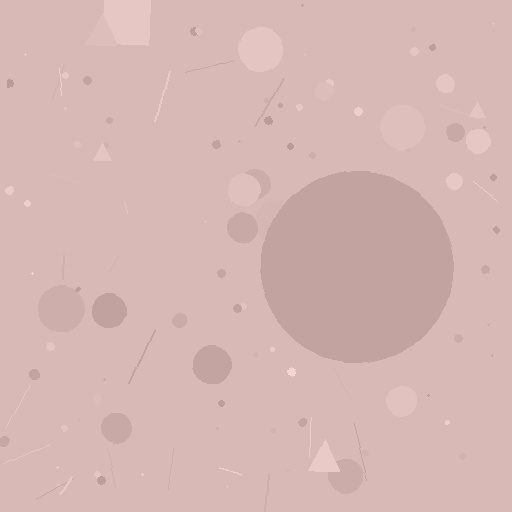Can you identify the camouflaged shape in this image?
The camouflaged shape is a circle.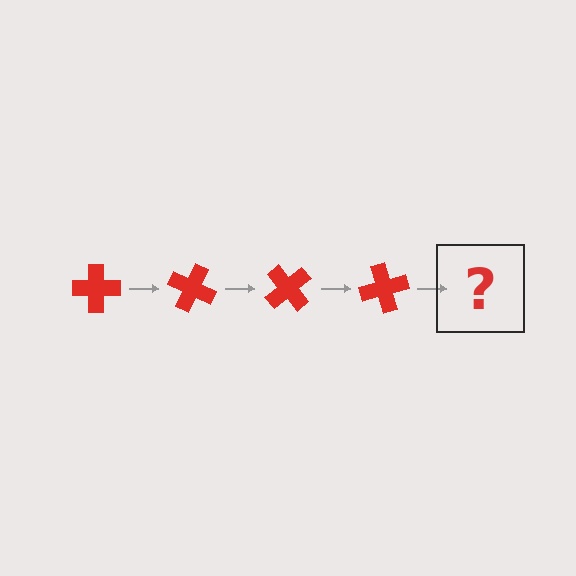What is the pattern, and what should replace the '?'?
The pattern is that the cross rotates 25 degrees each step. The '?' should be a red cross rotated 100 degrees.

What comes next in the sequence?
The next element should be a red cross rotated 100 degrees.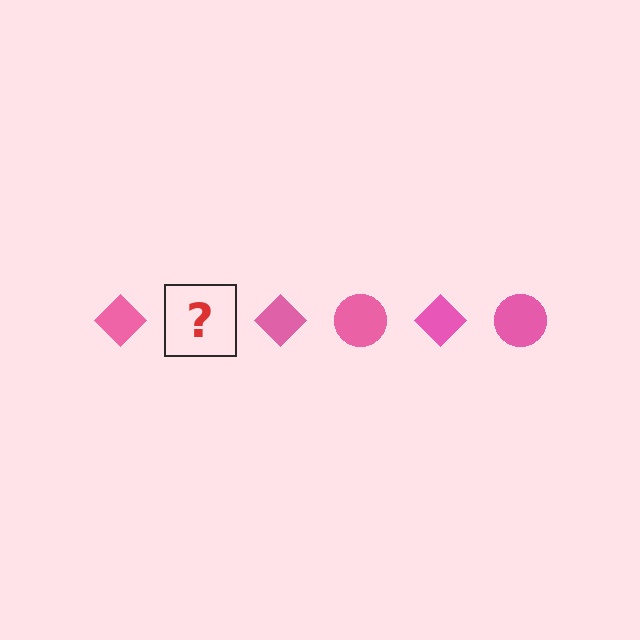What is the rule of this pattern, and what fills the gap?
The rule is that the pattern cycles through diamond, circle shapes in pink. The gap should be filled with a pink circle.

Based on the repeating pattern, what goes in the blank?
The blank should be a pink circle.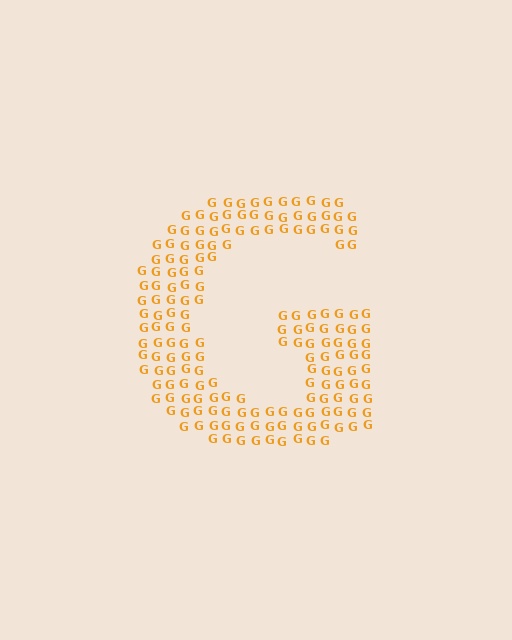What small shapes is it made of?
It is made of small letter G's.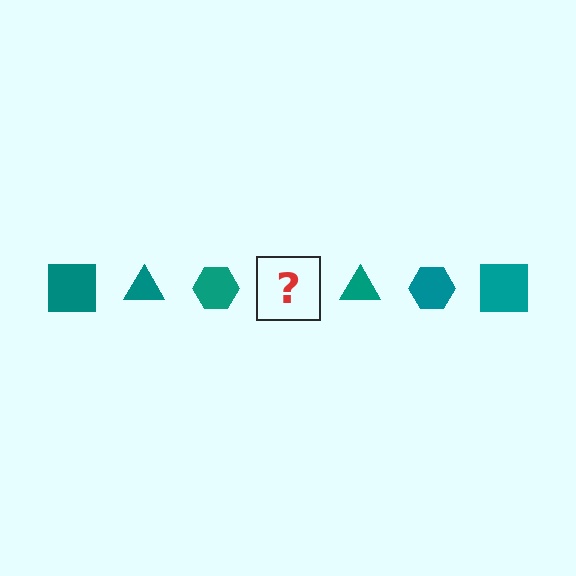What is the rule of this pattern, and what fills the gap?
The rule is that the pattern cycles through square, triangle, hexagon shapes in teal. The gap should be filled with a teal square.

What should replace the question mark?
The question mark should be replaced with a teal square.